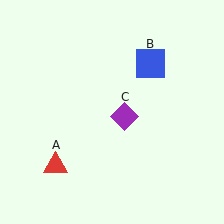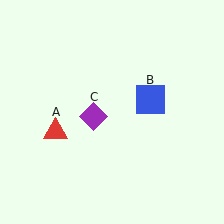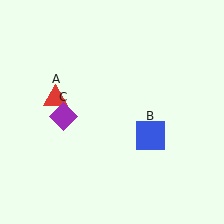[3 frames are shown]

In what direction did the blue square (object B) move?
The blue square (object B) moved down.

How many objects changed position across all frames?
3 objects changed position: red triangle (object A), blue square (object B), purple diamond (object C).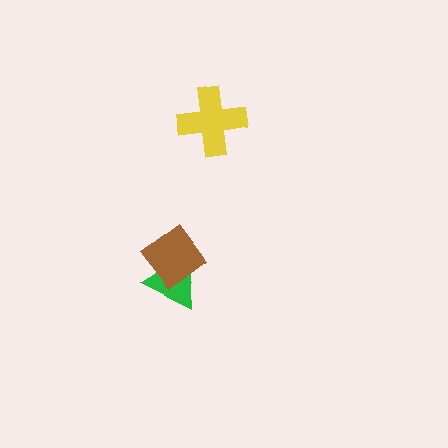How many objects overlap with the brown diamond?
1 object overlaps with the brown diamond.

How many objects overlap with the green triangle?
1 object overlaps with the green triangle.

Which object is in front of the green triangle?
The brown diamond is in front of the green triangle.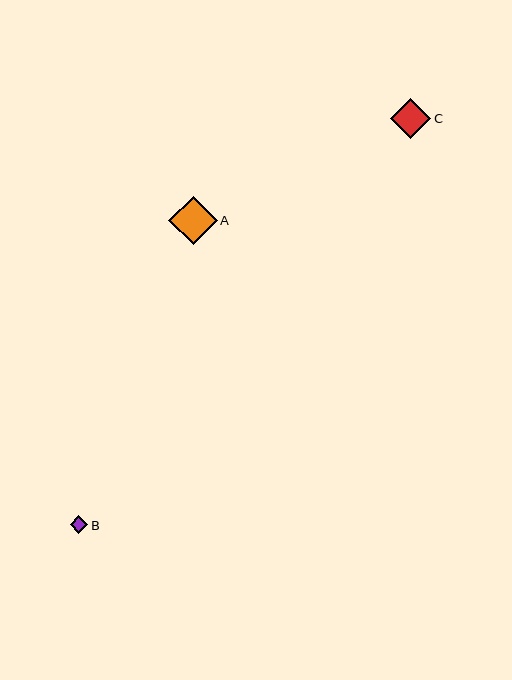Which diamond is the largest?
Diamond A is the largest with a size of approximately 48 pixels.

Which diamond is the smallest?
Diamond B is the smallest with a size of approximately 18 pixels.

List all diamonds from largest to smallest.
From largest to smallest: A, C, B.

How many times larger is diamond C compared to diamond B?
Diamond C is approximately 2.3 times the size of diamond B.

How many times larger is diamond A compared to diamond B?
Diamond A is approximately 2.7 times the size of diamond B.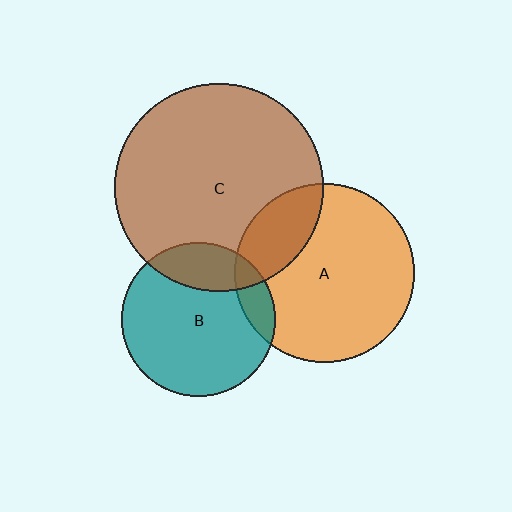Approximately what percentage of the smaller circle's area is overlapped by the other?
Approximately 20%.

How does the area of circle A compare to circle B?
Approximately 1.4 times.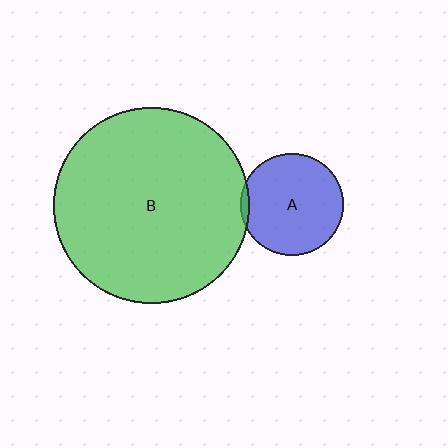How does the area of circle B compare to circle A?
Approximately 3.7 times.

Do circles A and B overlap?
Yes.